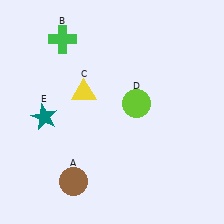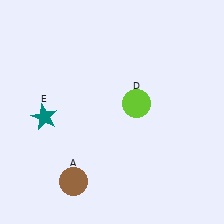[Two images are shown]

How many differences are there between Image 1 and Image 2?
There are 2 differences between the two images.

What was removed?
The green cross (B), the yellow triangle (C) were removed in Image 2.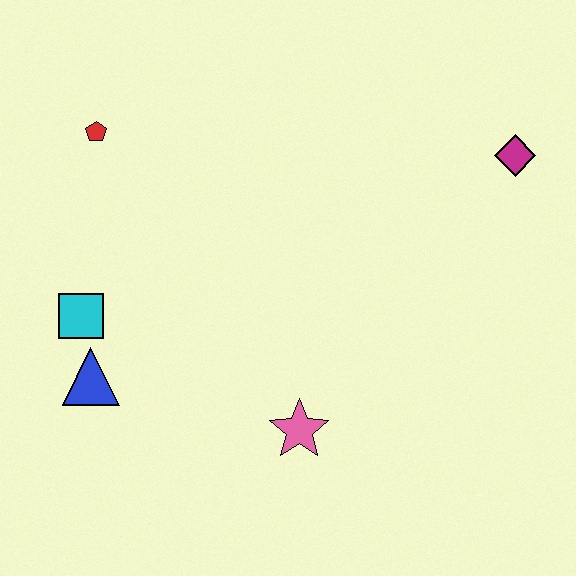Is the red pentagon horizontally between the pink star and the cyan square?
Yes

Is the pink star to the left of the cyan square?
No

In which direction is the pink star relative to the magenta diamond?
The pink star is below the magenta diamond.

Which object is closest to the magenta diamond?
The pink star is closest to the magenta diamond.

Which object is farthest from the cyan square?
The magenta diamond is farthest from the cyan square.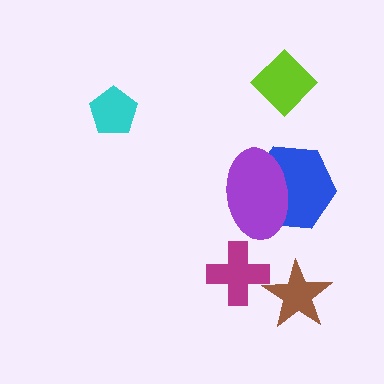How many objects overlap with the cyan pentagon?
0 objects overlap with the cyan pentagon.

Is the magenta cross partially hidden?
No, no other shape covers it.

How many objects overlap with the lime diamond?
0 objects overlap with the lime diamond.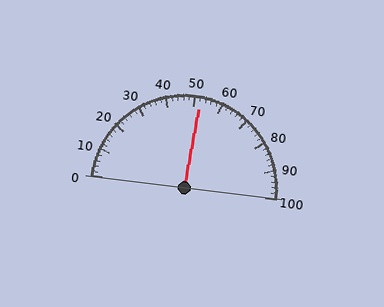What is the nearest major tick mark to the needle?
The nearest major tick mark is 50.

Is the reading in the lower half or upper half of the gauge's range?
The reading is in the upper half of the range (0 to 100).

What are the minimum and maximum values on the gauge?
The gauge ranges from 0 to 100.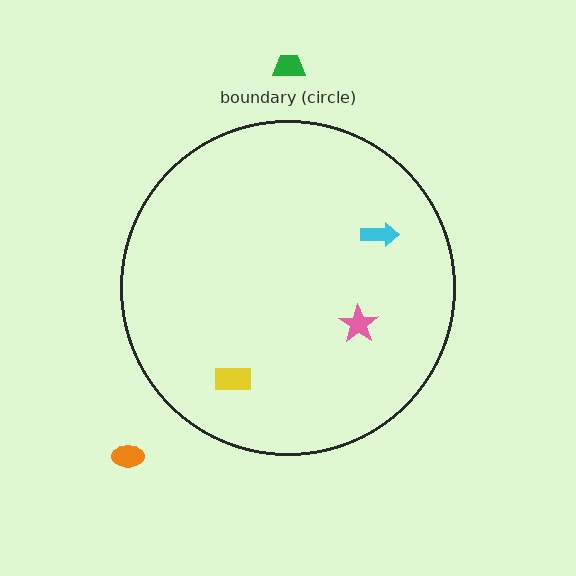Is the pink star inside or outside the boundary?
Inside.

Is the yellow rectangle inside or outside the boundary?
Inside.